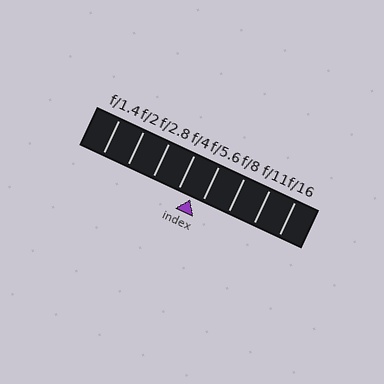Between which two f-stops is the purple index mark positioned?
The index mark is between f/4 and f/5.6.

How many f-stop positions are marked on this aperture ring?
There are 8 f-stop positions marked.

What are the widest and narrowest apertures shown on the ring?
The widest aperture shown is f/1.4 and the narrowest is f/16.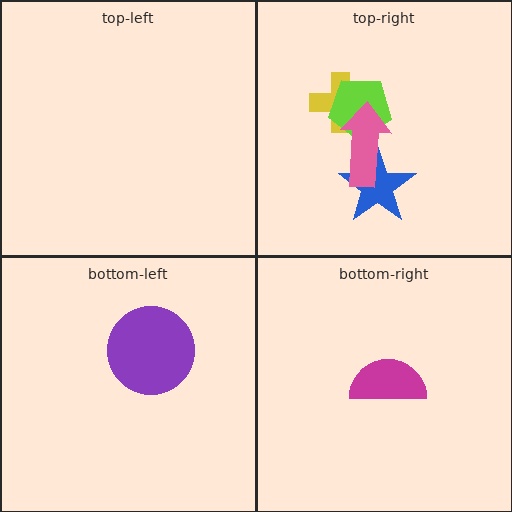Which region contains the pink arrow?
The top-right region.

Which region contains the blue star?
The top-right region.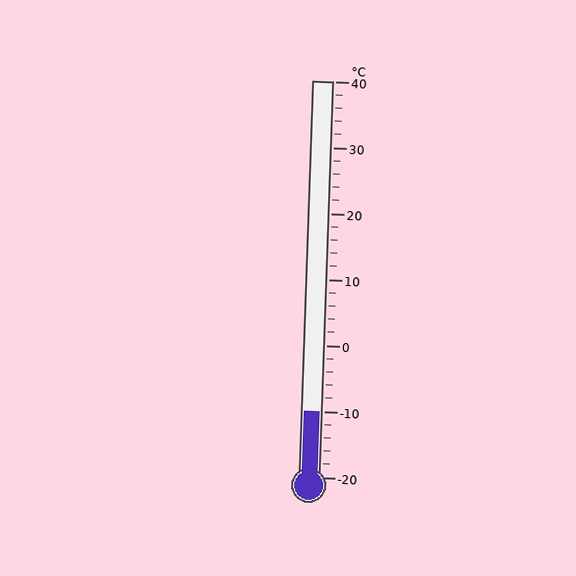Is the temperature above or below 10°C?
The temperature is below 10°C.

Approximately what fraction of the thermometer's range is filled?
The thermometer is filled to approximately 15% of its range.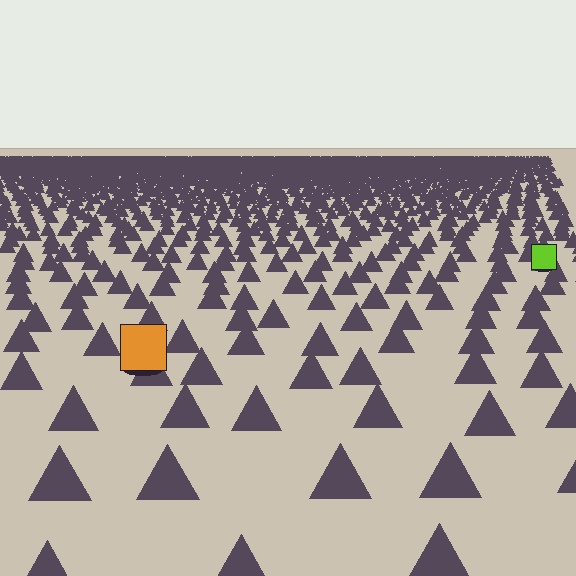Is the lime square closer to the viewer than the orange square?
No. The orange square is closer — you can tell from the texture gradient: the ground texture is coarser near it.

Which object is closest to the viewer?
The orange square is closest. The texture marks near it are larger and more spread out.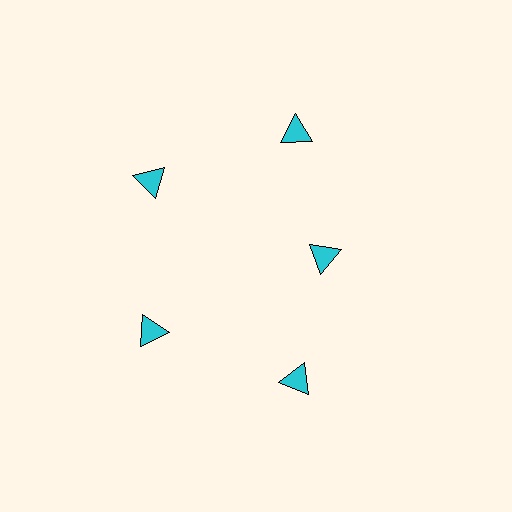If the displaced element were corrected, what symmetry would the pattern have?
It would have 5-fold rotational symmetry — the pattern would map onto itself every 72 degrees.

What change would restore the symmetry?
The symmetry would be restored by moving it outward, back onto the ring so that all 5 triangles sit at equal angles and equal distance from the center.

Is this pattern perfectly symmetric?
No. The 5 cyan triangles are arranged in a ring, but one element near the 3 o'clock position is pulled inward toward the center, breaking the 5-fold rotational symmetry.